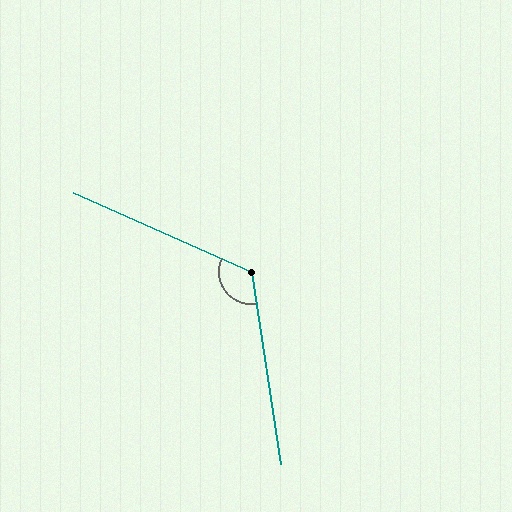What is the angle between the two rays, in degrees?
Approximately 122 degrees.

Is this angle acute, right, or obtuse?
It is obtuse.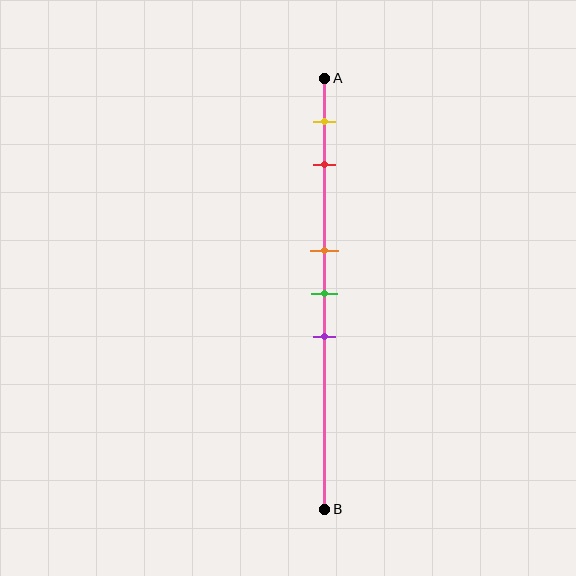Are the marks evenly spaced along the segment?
No, the marks are not evenly spaced.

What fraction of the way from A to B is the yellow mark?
The yellow mark is approximately 10% (0.1) of the way from A to B.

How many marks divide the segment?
There are 5 marks dividing the segment.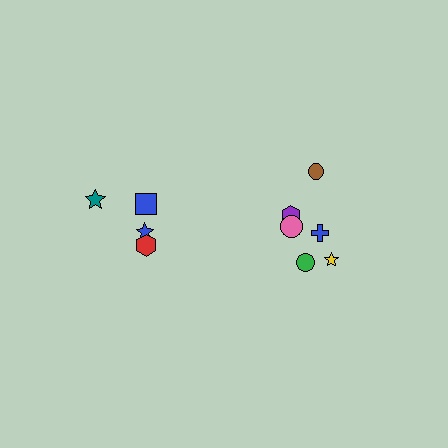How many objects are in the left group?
There are 4 objects.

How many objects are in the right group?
There are 6 objects.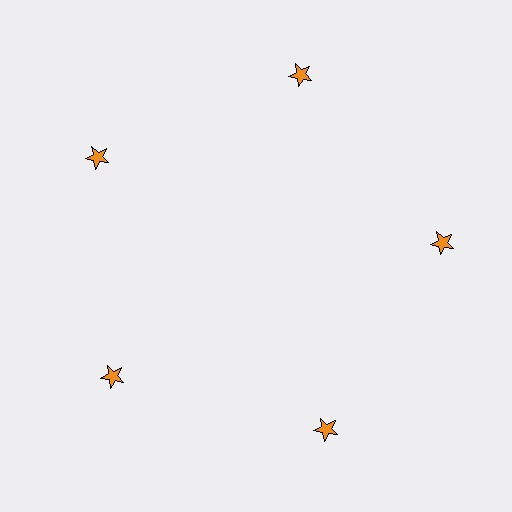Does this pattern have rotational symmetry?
Yes, this pattern has 5-fold rotational symmetry. It looks the same after rotating 72 degrees around the center.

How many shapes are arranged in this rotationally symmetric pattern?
There are 5 shapes, arranged in 5 groups of 1.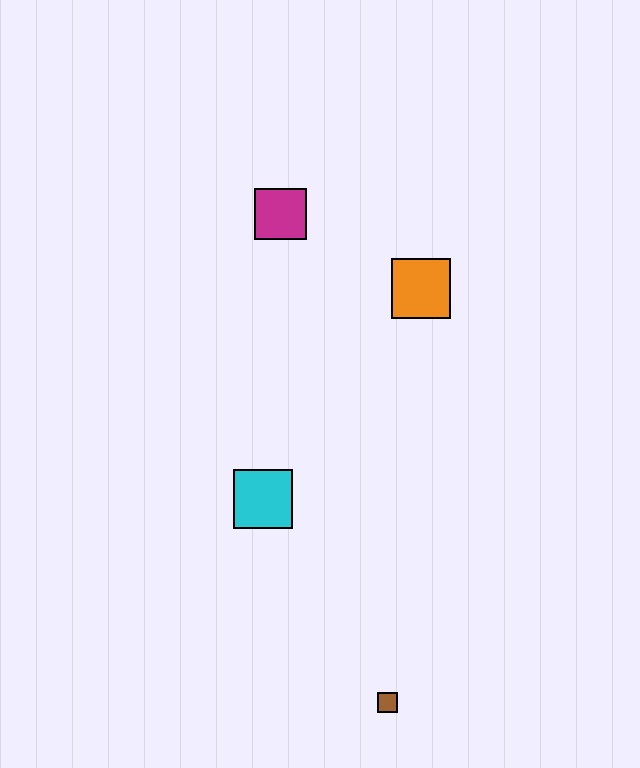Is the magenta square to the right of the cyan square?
Yes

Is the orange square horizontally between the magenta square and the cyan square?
No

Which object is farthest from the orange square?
The brown square is farthest from the orange square.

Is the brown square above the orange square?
No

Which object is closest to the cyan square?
The brown square is closest to the cyan square.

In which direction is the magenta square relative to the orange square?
The magenta square is to the left of the orange square.